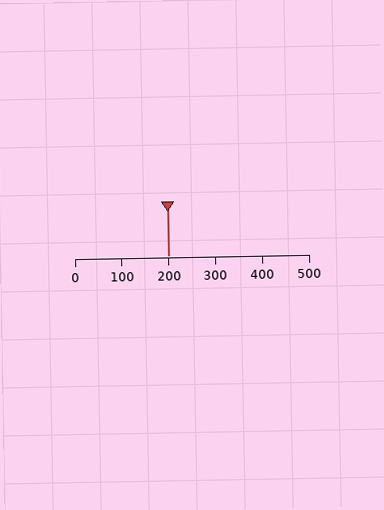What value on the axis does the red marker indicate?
The marker indicates approximately 200.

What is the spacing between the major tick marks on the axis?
The major ticks are spaced 100 apart.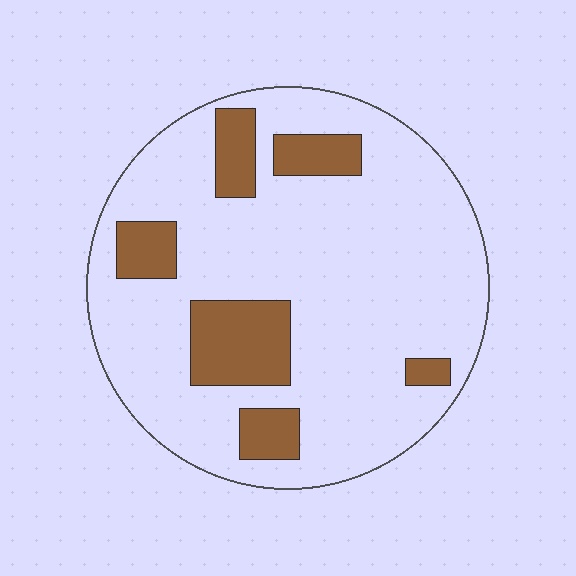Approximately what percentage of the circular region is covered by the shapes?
Approximately 20%.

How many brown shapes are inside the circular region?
6.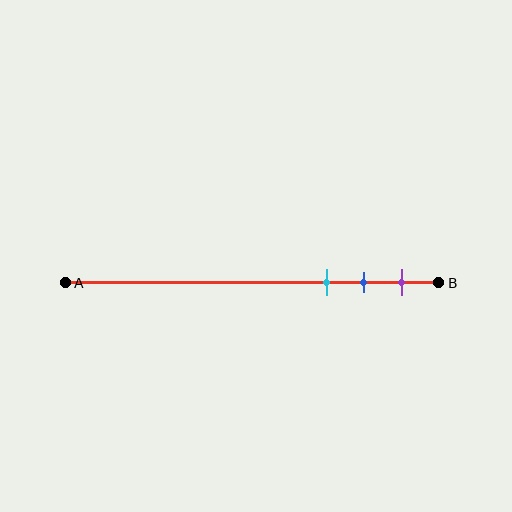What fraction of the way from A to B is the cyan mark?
The cyan mark is approximately 70% (0.7) of the way from A to B.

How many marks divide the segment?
There are 3 marks dividing the segment.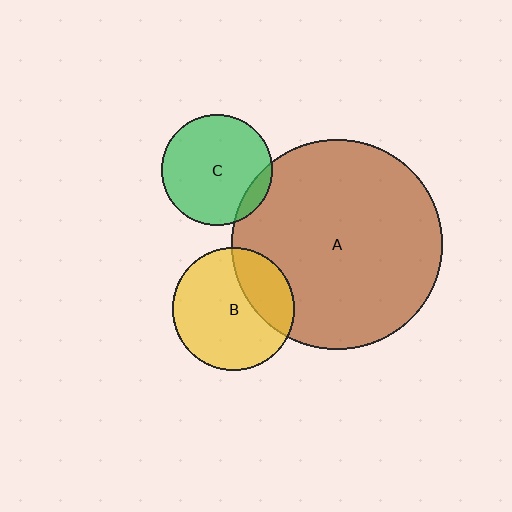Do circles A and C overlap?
Yes.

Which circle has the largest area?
Circle A (brown).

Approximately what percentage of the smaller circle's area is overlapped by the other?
Approximately 10%.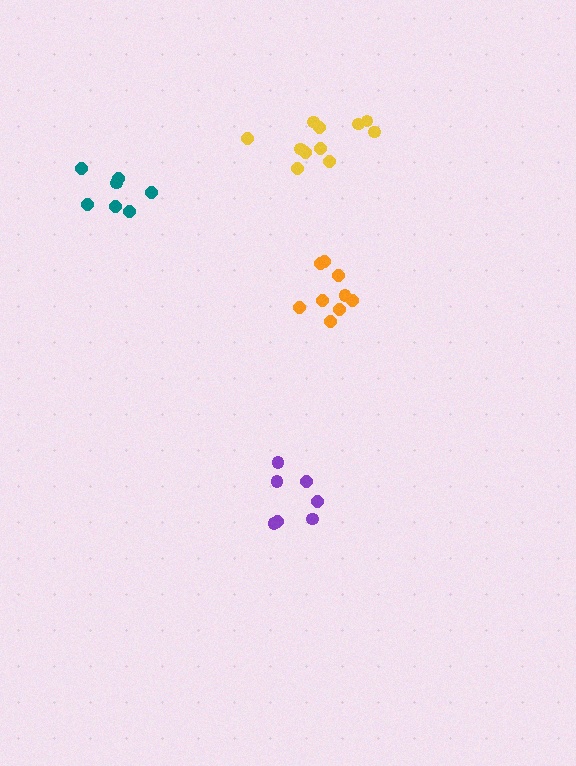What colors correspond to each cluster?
The clusters are colored: yellow, orange, purple, teal.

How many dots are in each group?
Group 1: 11 dots, Group 2: 9 dots, Group 3: 7 dots, Group 4: 7 dots (34 total).